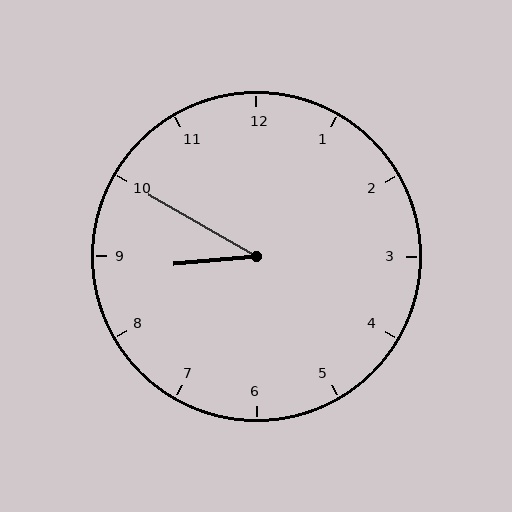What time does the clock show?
8:50.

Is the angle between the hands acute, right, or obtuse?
It is acute.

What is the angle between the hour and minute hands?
Approximately 35 degrees.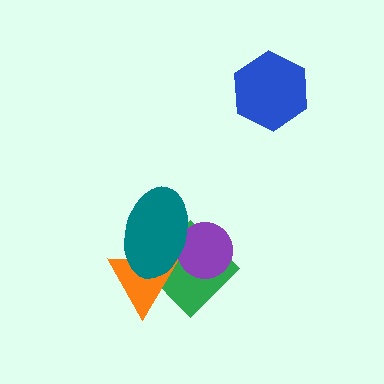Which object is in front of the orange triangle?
The teal ellipse is in front of the orange triangle.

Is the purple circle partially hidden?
Yes, it is partially covered by another shape.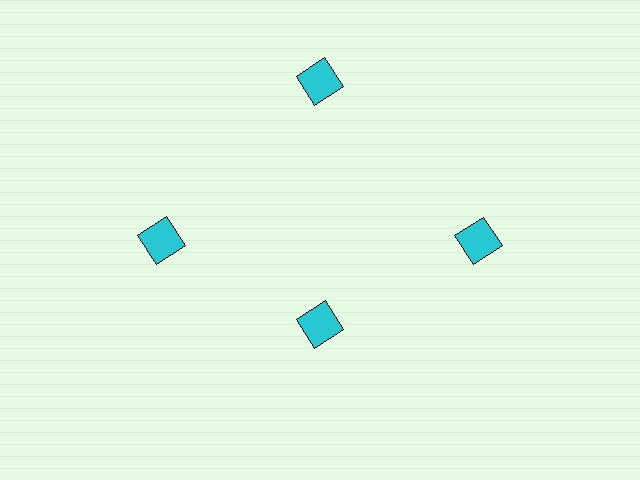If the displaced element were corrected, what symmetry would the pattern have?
It would have 4-fold rotational symmetry — the pattern would map onto itself every 90 degrees.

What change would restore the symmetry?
The symmetry would be restored by moving it outward, back onto the ring so that all 4 diamonds sit at equal angles and equal distance from the center.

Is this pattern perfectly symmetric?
No. The 4 cyan diamonds are arranged in a ring, but one element near the 6 o'clock position is pulled inward toward the center, breaking the 4-fold rotational symmetry.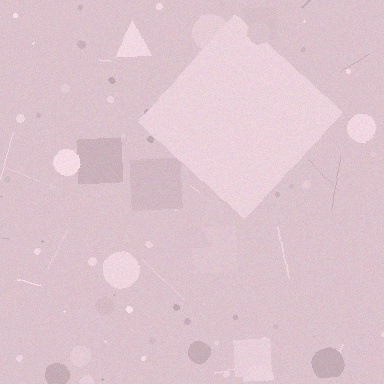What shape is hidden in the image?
A diamond is hidden in the image.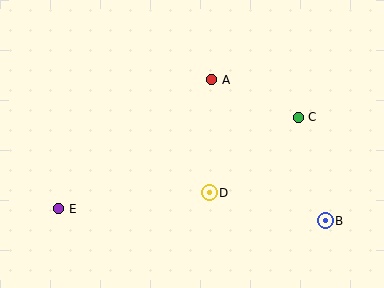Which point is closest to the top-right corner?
Point C is closest to the top-right corner.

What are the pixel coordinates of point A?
Point A is at (212, 80).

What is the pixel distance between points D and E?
The distance between D and E is 151 pixels.